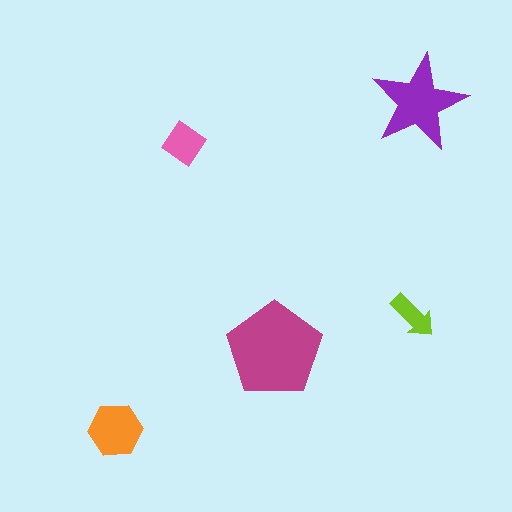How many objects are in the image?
There are 5 objects in the image.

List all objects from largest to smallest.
The magenta pentagon, the purple star, the orange hexagon, the pink diamond, the lime arrow.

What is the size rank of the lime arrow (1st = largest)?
5th.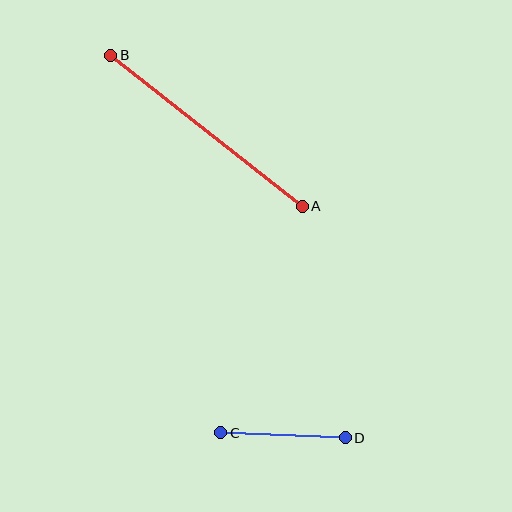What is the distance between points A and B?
The distance is approximately 244 pixels.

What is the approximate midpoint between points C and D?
The midpoint is at approximately (283, 435) pixels.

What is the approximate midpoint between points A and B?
The midpoint is at approximately (206, 131) pixels.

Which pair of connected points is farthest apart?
Points A and B are farthest apart.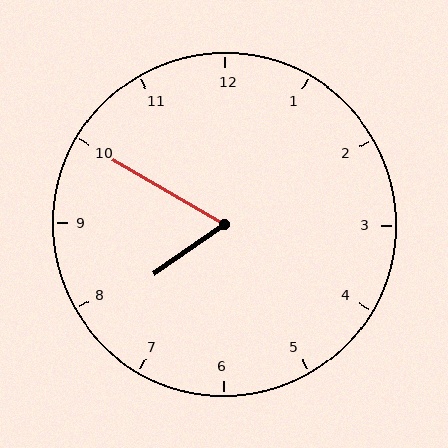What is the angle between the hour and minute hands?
Approximately 65 degrees.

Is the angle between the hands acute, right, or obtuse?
It is acute.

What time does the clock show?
7:50.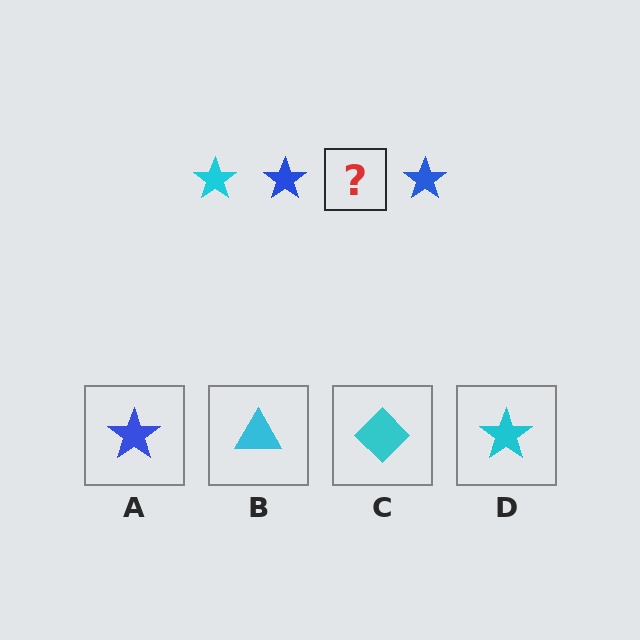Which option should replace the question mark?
Option D.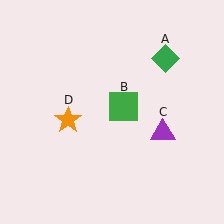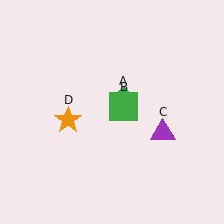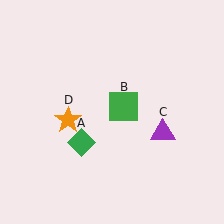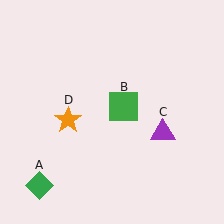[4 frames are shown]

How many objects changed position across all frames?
1 object changed position: green diamond (object A).